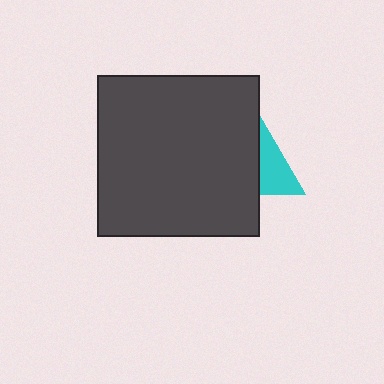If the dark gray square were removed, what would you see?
You would see the complete cyan triangle.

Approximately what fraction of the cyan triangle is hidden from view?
Roughly 57% of the cyan triangle is hidden behind the dark gray square.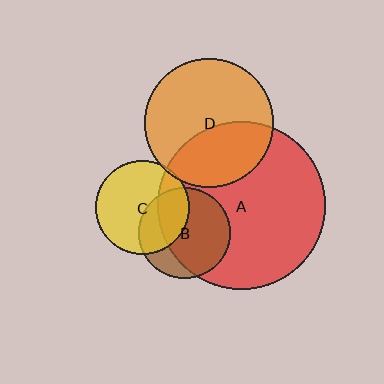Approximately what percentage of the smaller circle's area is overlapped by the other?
Approximately 25%.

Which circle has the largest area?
Circle A (red).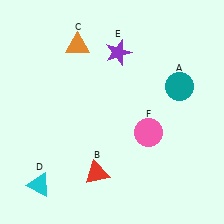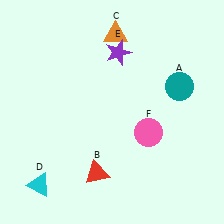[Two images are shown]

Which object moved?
The orange triangle (C) moved right.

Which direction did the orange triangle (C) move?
The orange triangle (C) moved right.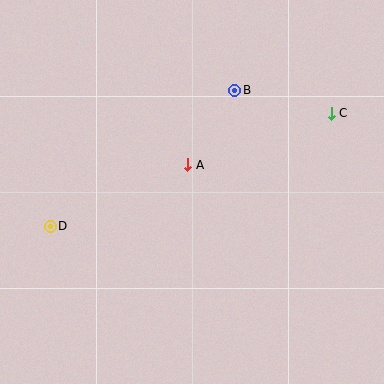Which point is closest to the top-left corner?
Point D is closest to the top-left corner.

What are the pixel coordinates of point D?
Point D is at (50, 226).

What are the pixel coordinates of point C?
Point C is at (331, 113).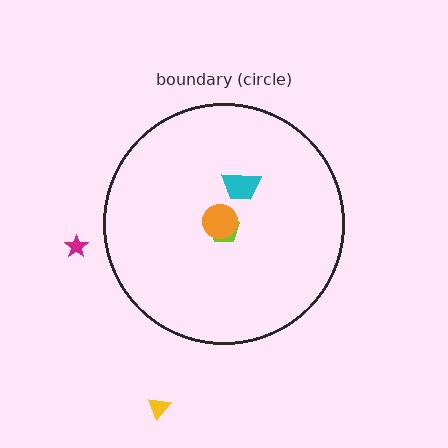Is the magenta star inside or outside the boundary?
Outside.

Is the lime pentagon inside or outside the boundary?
Inside.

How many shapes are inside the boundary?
3 inside, 2 outside.